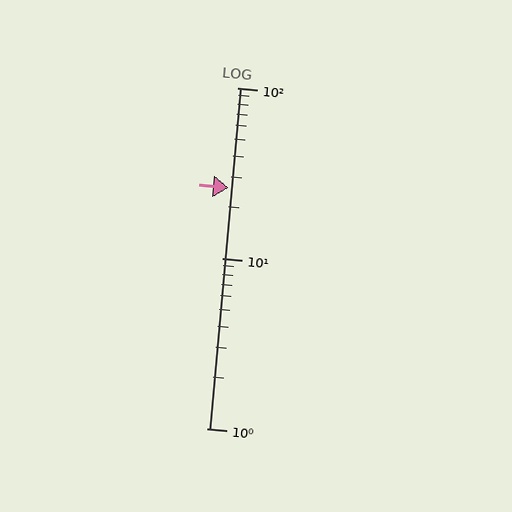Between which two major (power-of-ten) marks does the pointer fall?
The pointer is between 10 and 100.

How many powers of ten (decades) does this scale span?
The scale spans 2 decades, from 1 to 100.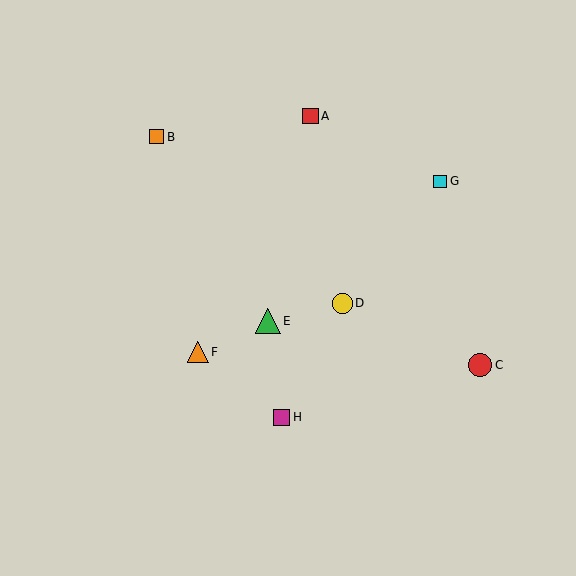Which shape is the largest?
The green triangle (labeled E) is the largest.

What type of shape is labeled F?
Shape F is an orange triangle.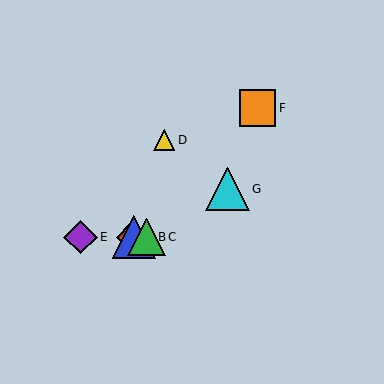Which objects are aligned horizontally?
Objects A, B, C, E are aligned horizontally.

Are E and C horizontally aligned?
Yes, both are at y≈237.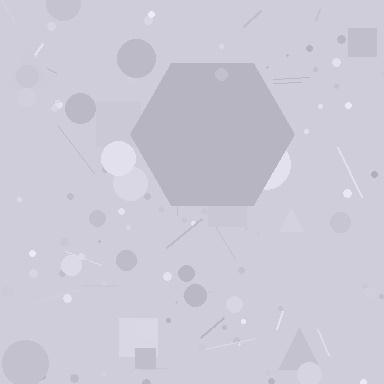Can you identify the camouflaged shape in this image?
The camouflaged shape is a hexagon.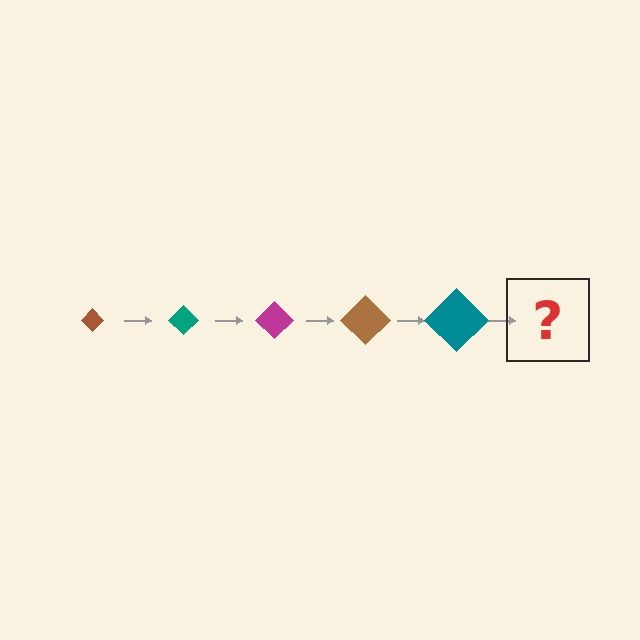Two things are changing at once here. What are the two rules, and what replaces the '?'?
The two rules are that the diamond grows larger each step and the color cycles through brown, teal, and magenta. The '?' should be a magenta diamond, larger than the previous one.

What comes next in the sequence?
The next element should be a magenta diamond, larger than the previous one.